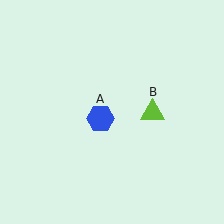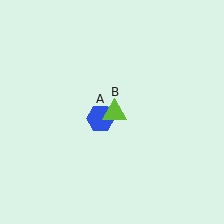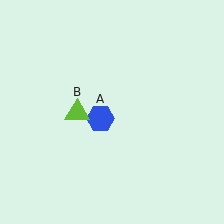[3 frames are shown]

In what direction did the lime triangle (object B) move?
The lime triangle (object B) moved left.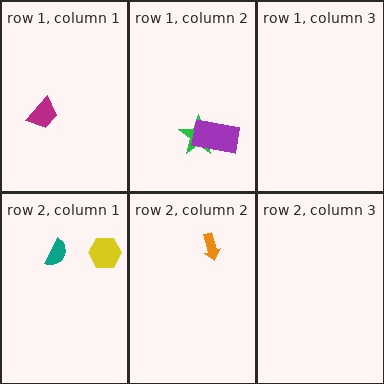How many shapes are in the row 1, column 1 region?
1.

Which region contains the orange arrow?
The row 2, column 2 region.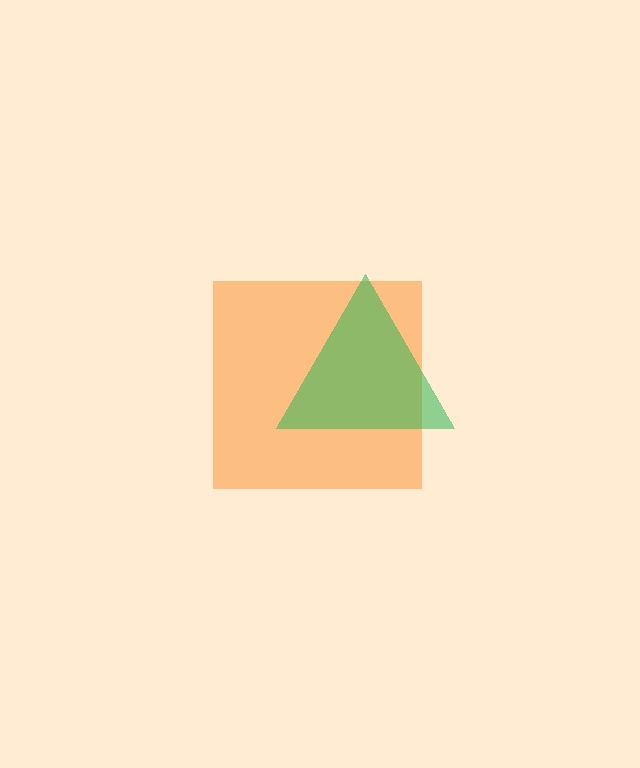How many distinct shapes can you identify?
There are 2 distinct shapes: an orange square, a green triangle.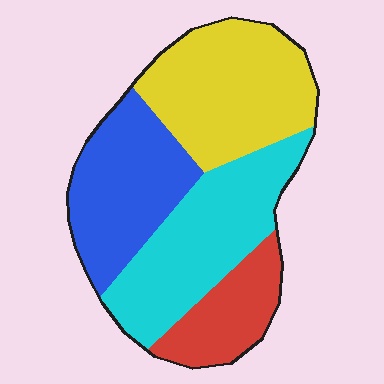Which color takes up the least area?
Red, at roughly 15%.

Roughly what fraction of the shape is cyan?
Cyan takes up between a quarter and a half of the shape.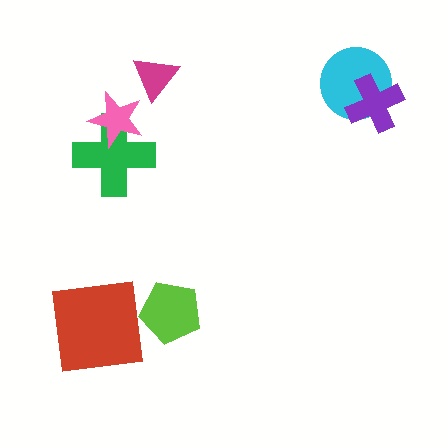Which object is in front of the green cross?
The pink star is in front of the green cross.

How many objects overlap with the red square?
0 objects overlap with the red square.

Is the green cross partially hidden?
Yes, it is partially covered by another shape.